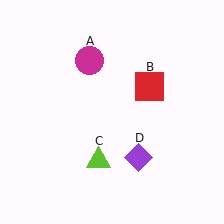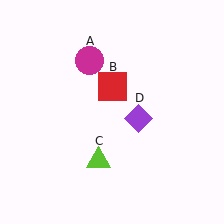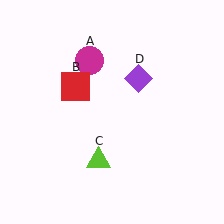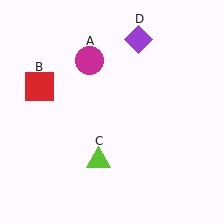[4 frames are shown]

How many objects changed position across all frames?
2 objects changed position: red square (object B), purple diamond (object D).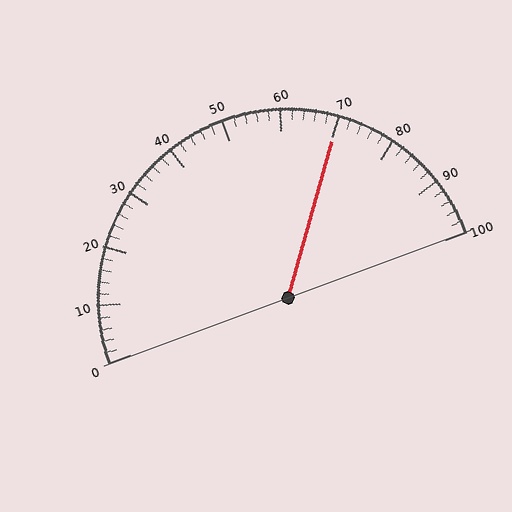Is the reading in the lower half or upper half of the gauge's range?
The reading is in the upper half of the range (0 to 100).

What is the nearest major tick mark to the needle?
The nearest major tick mark is 70.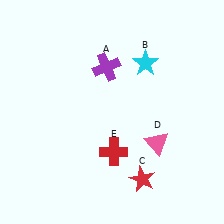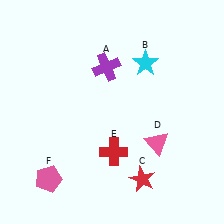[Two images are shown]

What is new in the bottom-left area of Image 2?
A pink pentagon (F) was added in the bottom-left area of Image 2.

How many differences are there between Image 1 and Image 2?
There is 1 difference between the two images.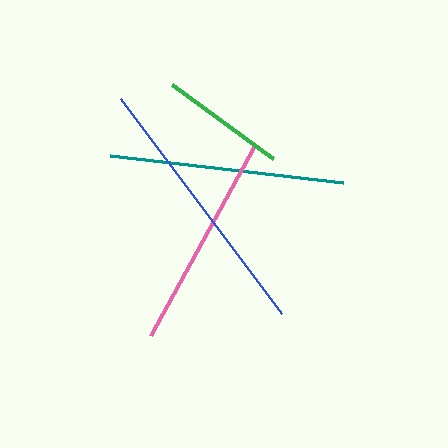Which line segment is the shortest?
The green line is the shortest at approximately 124 pixels.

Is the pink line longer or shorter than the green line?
The pink line is longer than the green line.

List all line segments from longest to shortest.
From longest to shortest: blue, teal, pink, green.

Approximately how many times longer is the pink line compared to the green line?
The pink line is approximately 1.7 times the length of the green line.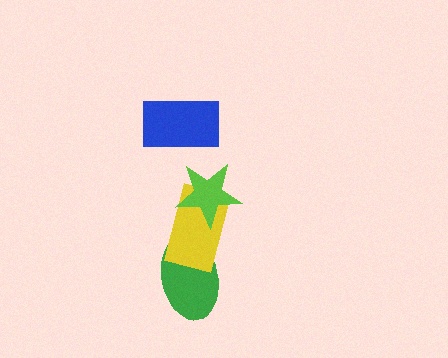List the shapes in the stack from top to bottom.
From top to bottom: the blue rectangle, the lime star, the yellow rectangle, the green ellipse.